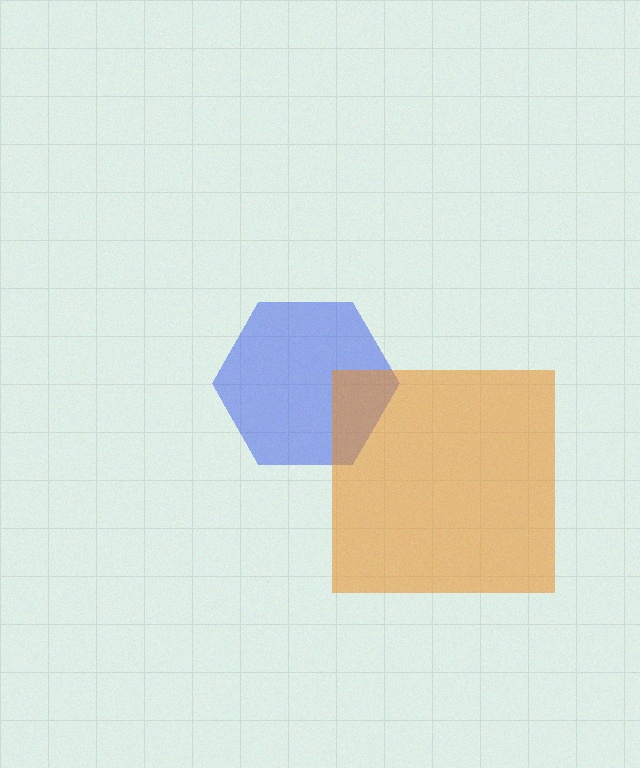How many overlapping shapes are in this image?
There are 2 overlapping shapes in the image.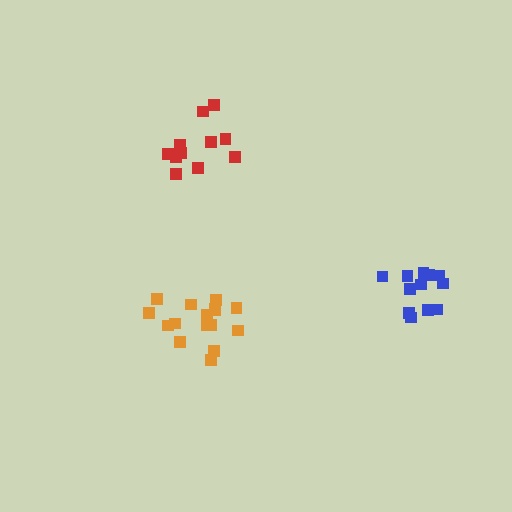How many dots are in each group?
Group 1: 17 dots, Group 2: 11 dots, Group 3: 12 dots (40 total).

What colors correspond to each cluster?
The clusters are colored: orange, red, blue.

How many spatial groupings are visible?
There are 3 spatial groupings.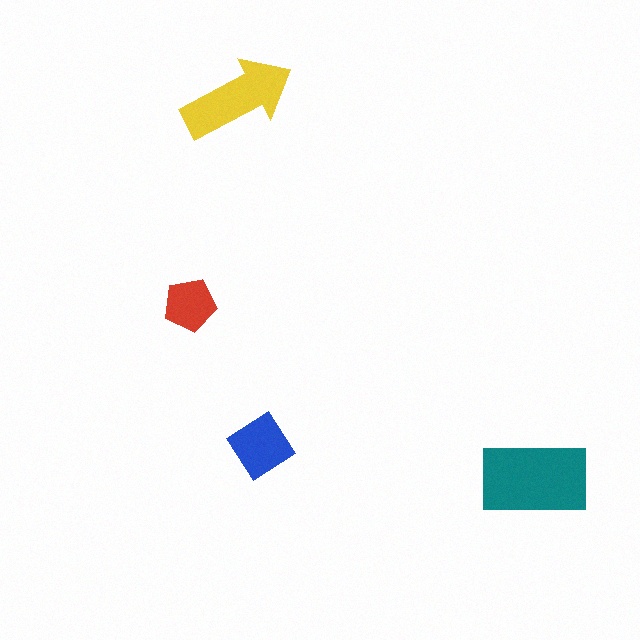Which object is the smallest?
The red pentagon.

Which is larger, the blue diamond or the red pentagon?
The blue diamond.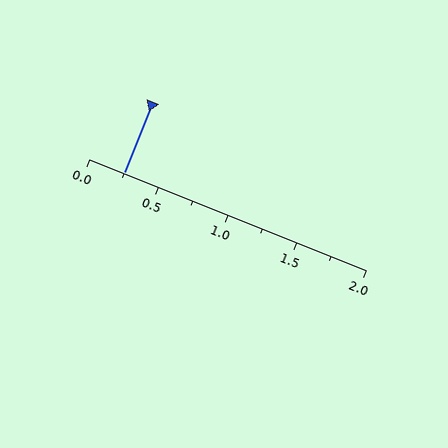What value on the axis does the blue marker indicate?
The marker indicates approximately 0.25.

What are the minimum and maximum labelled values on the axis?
The axis runs from 0.0 to 2.0.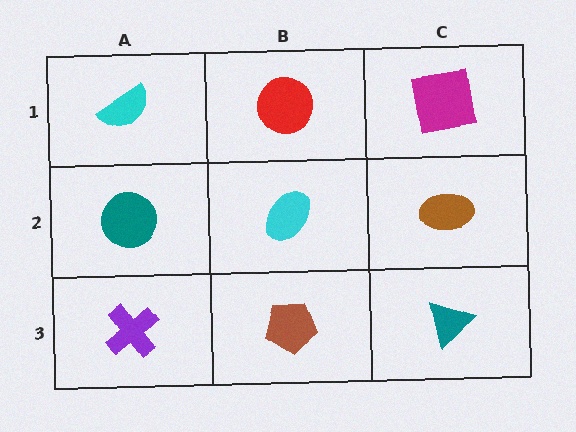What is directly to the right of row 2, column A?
A cyan ellipse.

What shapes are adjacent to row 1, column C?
A brown ellipse (row 2, column C), a red circle (row 1, column B).